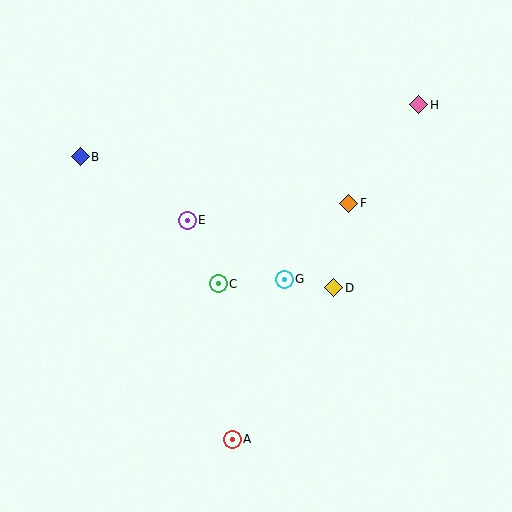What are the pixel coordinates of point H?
Point H is at (419, 105).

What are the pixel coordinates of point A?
Point A is at (232, 439).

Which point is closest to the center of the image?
Point G at (284, 279) is closest to the center.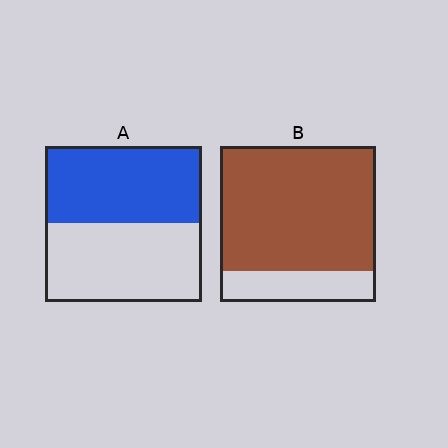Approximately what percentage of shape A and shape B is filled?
A is approximately 50% and B is approximately 80%.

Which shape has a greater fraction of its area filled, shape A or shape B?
Shape B.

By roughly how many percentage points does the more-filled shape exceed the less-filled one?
By roughly 30 percentage points (B over A).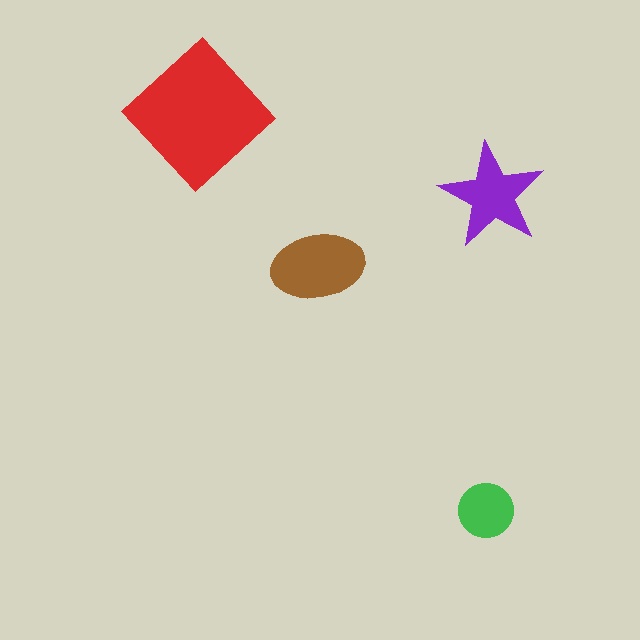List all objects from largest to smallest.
The red diamond, the brown ellipse, the purple star, the green circle.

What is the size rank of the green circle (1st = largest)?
4th.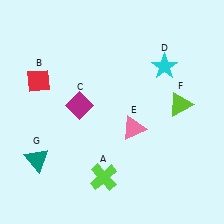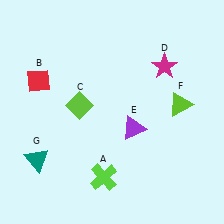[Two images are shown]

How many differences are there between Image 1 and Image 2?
There are 3 differences between the two images.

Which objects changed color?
C changed from magenta to lime. D changed from cyan to magenta. E changed from pink to purple.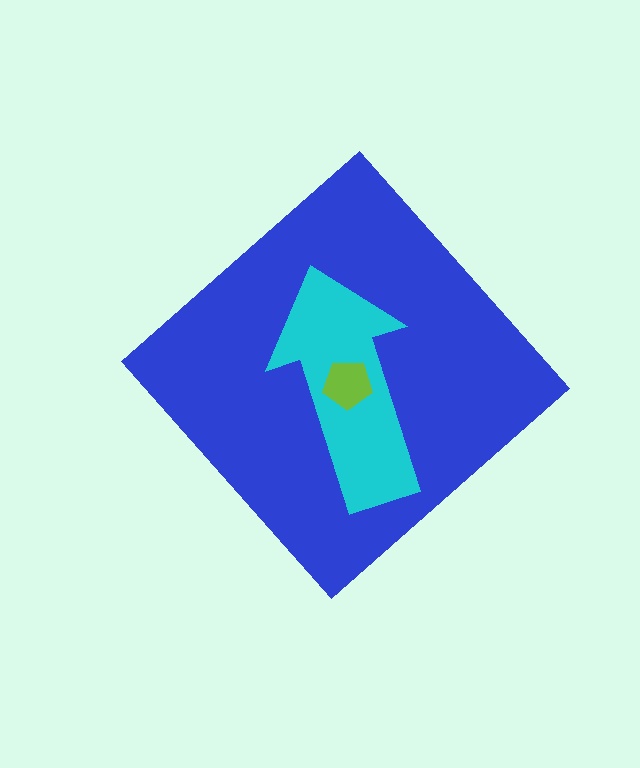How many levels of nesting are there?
3.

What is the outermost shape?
The blue diamond.